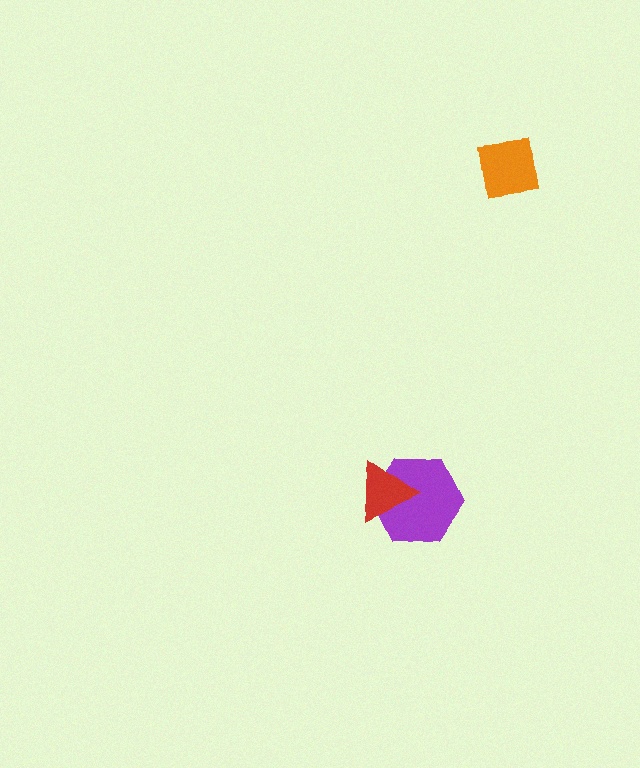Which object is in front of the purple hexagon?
The red triangle is in front of the purple hexagon.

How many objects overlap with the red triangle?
1 object overlaps with the red triangle.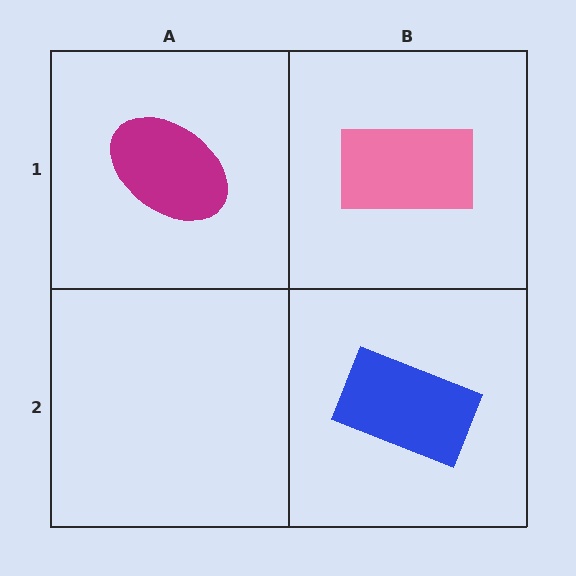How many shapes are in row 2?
1 shape.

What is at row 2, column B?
A blue rectangle.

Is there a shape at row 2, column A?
No, that cell is empty.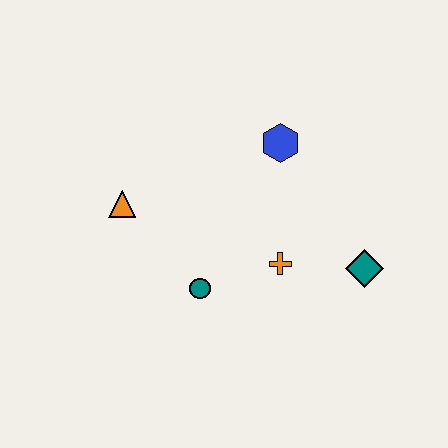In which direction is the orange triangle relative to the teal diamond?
The orange triangle is to the left of the teal diamond.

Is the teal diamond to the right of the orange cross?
Yes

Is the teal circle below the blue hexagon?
Yes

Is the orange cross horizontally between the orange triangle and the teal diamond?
Yes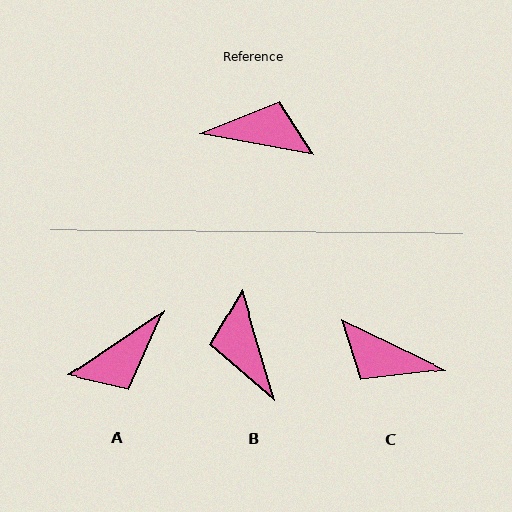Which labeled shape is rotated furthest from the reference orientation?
C, about 165 degrees away.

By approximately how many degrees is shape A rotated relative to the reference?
Approximately 135 degrees clockwise.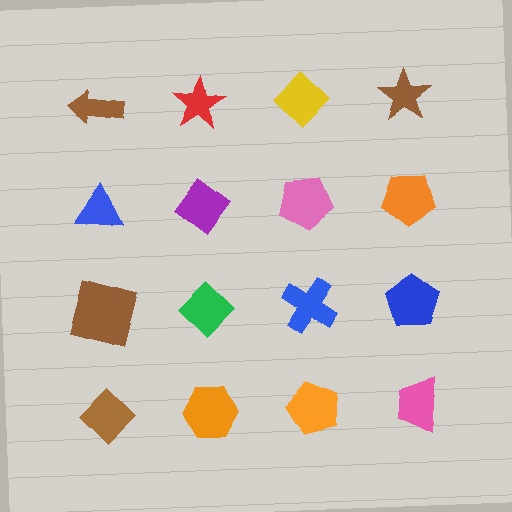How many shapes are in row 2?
4 shapes.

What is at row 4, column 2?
An orange hexagon.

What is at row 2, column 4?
An orange pentagon.